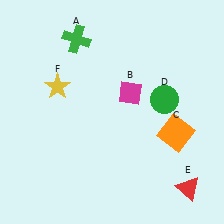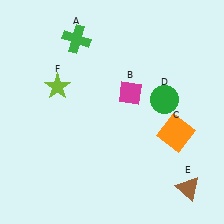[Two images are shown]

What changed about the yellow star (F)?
In Image 1, F is yellow. In Image 2, it changed to lime.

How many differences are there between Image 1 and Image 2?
There are 2 differences between the two images.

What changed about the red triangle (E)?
In Image 1, E is red. In Image 2, it changed to brown.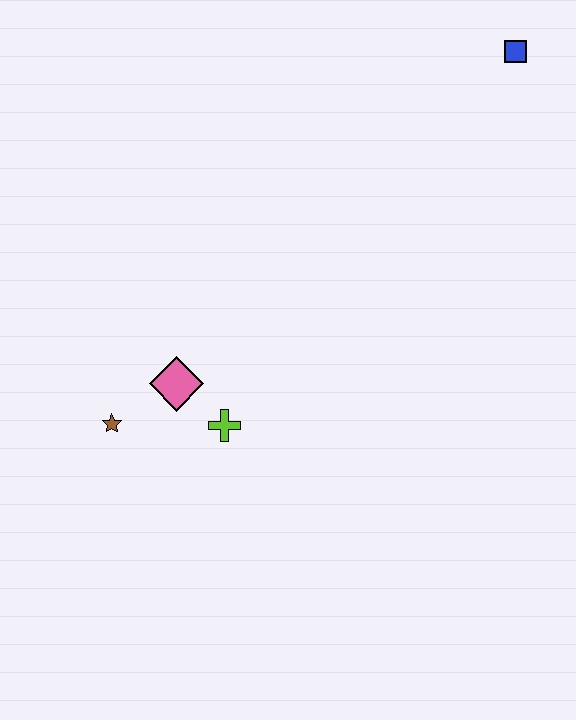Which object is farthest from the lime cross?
The blue square is farthest from the lime cross.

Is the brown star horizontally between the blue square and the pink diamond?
No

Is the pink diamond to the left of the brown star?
No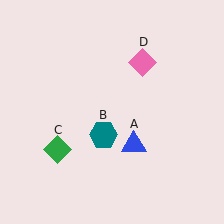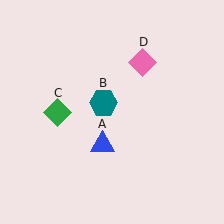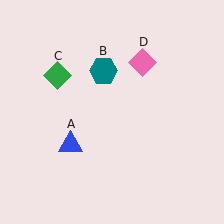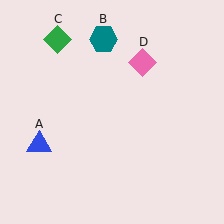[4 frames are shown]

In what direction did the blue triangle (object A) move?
The blue triangle (object A) moved left.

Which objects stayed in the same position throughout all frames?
Pink diamond (object D) remained stationary.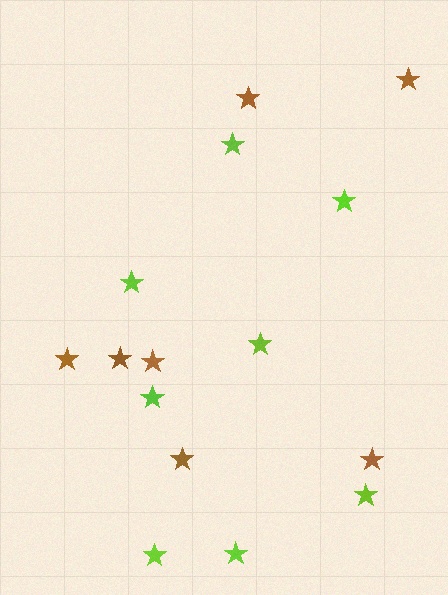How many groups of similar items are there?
There are 2 groups: one group of lime stars (8) and one group of brown stars (7).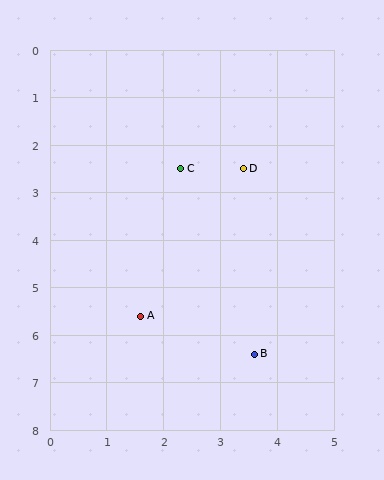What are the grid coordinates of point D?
Point D is at approximately (3.4, 2.5).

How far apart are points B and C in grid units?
Points B and C are about 4.1 grid units apart.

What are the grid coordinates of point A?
Point A is at approximately (1.6, 5.6).